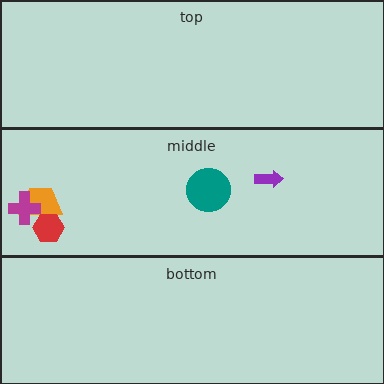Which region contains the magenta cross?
The middle region.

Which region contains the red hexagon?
The middle region.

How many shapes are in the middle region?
5.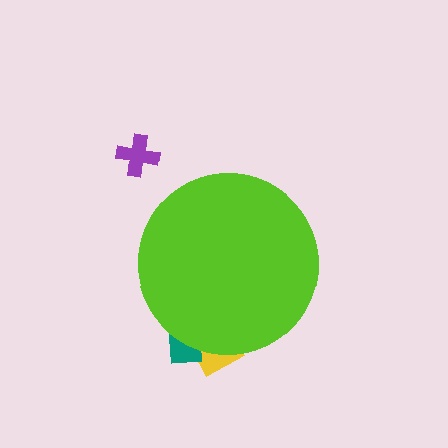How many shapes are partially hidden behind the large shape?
2 shapes are partially hidden.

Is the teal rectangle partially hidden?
Yes, the teal rectangle is partially hidden behind the lime circle.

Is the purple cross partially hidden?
No, the purple cross is fully visible.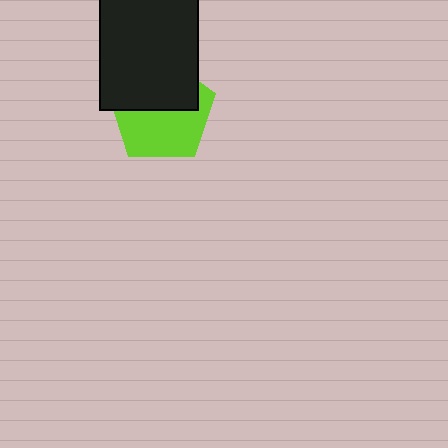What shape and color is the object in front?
The object in front is a black rectangle.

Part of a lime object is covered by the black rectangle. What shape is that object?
It is a pentagon.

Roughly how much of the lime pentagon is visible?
About half of it is visible (roughly 53%).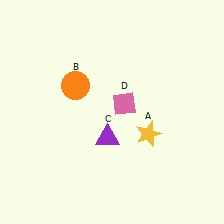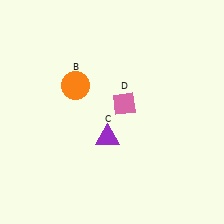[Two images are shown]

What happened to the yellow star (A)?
The yellow star (A) was removed in Image 2. It was in the bottom-right area of Image 1.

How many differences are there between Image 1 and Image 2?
There is 1 difference between the two images.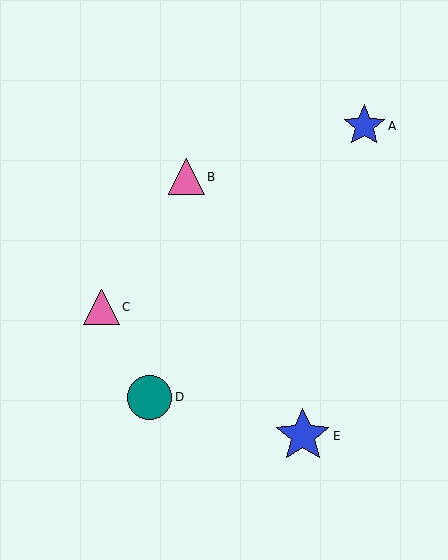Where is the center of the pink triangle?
The center of the pink triangle is at (102, 307).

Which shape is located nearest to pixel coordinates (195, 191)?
The pink triangle (labeled B) at (186, 177) is nearest to that location.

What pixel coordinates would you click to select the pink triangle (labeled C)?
Click at (102, 307) to select the pink triangle C.